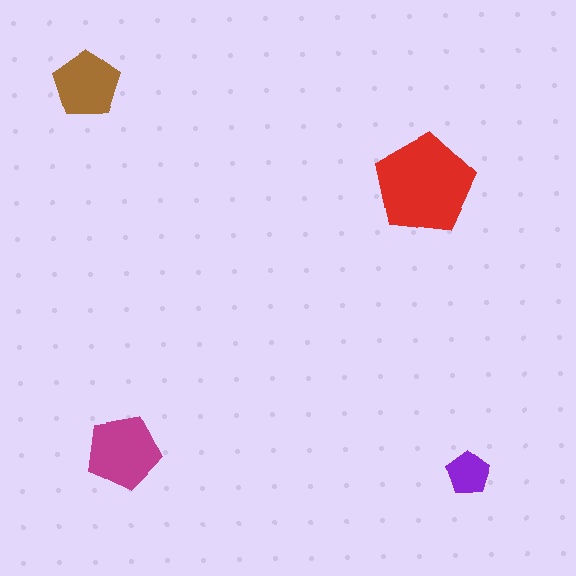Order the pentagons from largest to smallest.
the red one, the magenta one, the brown one, the purple one.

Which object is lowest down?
The purple pentagon is bottommost.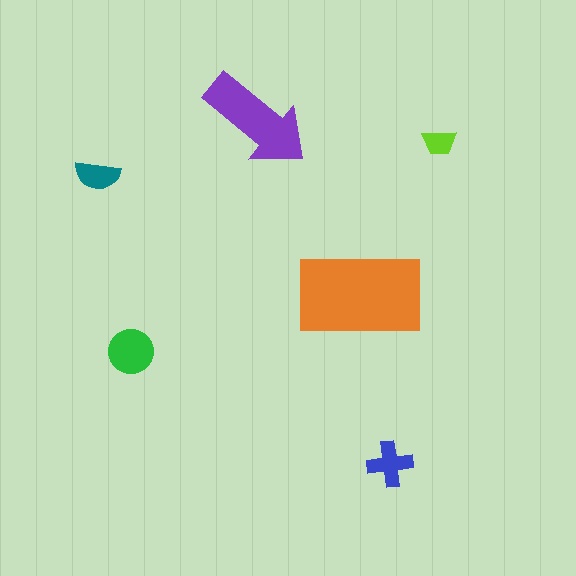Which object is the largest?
The orange rectangle.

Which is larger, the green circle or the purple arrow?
The purple arrow.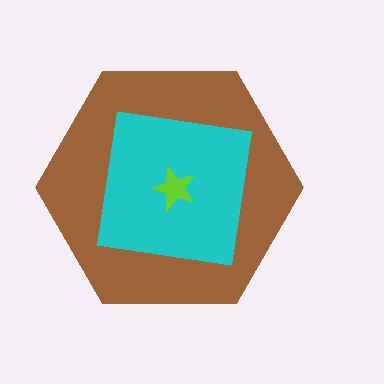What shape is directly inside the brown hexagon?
The cyan square.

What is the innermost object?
The lime star.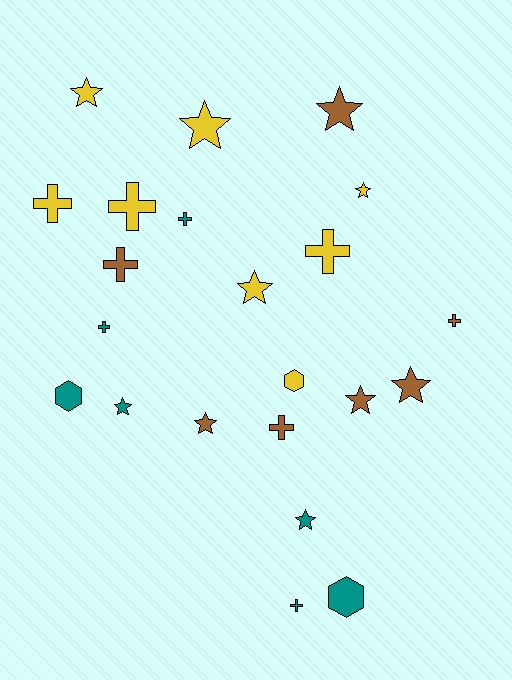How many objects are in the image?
There are 22 objects.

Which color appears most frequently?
Yellow, with 8 objects.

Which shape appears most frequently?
Star, with 10 objects.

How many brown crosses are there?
There are 3 brown crosses.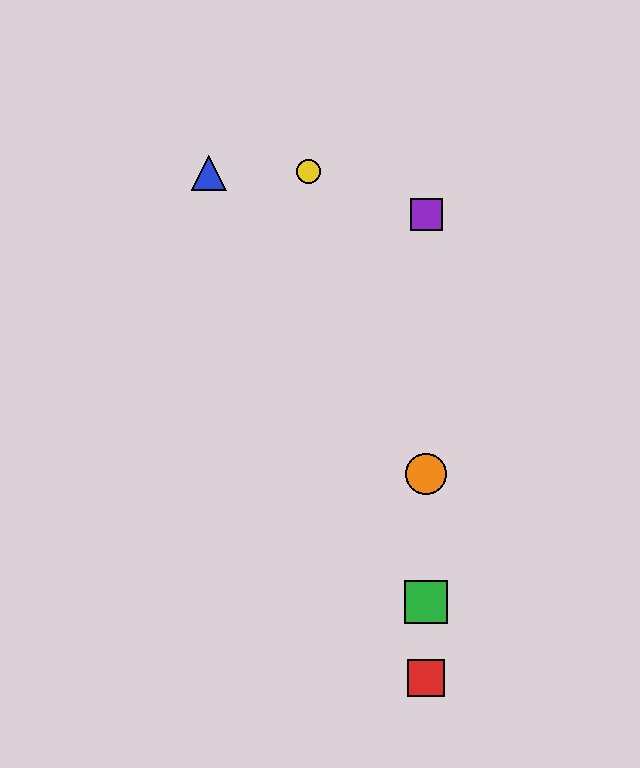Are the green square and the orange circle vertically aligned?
Yes, both are at x≈426.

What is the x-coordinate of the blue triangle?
The blue triangle is at x≈209.